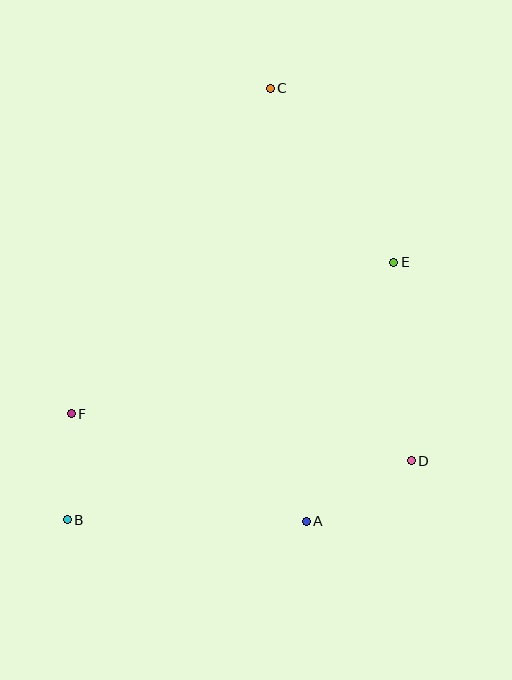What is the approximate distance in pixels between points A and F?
The distance between A and F is approximately 259 pixels.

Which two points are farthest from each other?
Points B and C are farthest from each other.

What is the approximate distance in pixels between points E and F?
The distance between E and F is approximately 356 pixels.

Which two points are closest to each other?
Points B and F are closest to each other.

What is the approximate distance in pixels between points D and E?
The distance between D and E is approximately 199 pixels.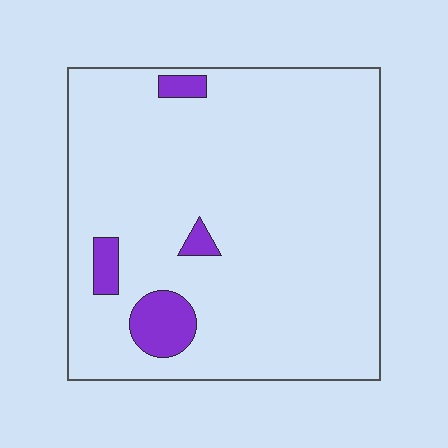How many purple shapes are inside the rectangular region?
4.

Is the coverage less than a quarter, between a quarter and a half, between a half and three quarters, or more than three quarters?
Less than a quarter.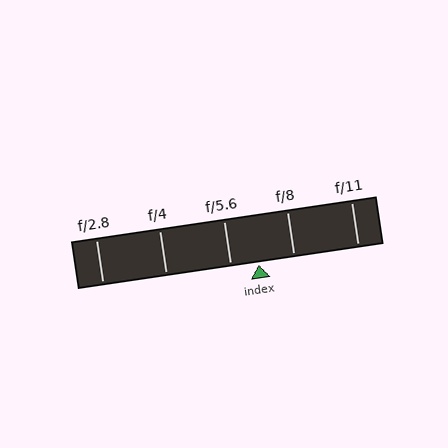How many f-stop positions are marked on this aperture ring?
There are 5 f-stop positions marked.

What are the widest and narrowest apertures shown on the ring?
The widest aperture shown is f/2.8 and the narrowest is f/11.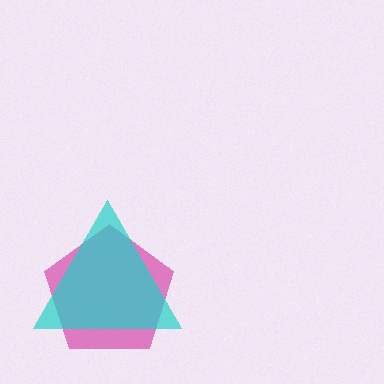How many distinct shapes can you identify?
There are 2 distinct shapes: a magenta pentagon, a cyan triangle.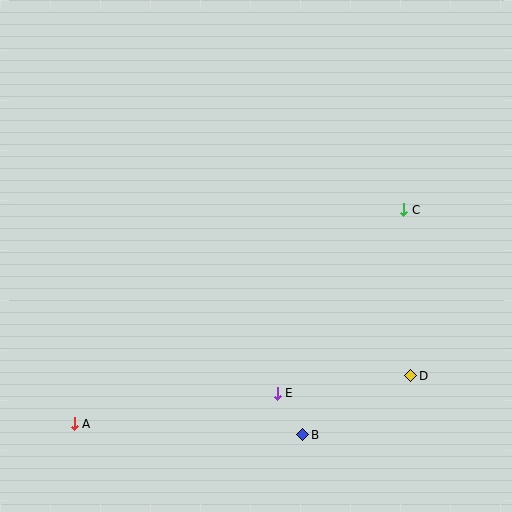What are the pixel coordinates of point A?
Point A is at (74, 424).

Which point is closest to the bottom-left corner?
Point A is closest to the bottom-left corner.